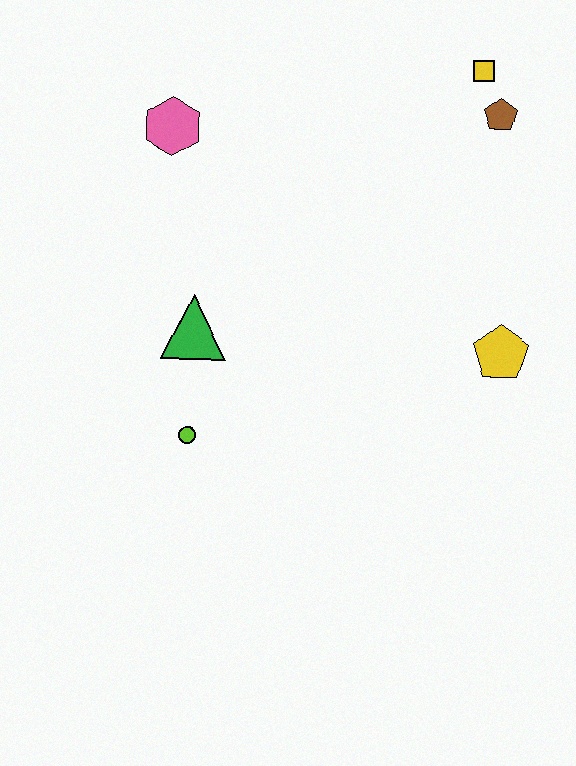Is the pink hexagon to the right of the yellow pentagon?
No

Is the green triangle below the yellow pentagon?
No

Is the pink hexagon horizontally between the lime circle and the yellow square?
No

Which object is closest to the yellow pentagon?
The brown pentagon is closest to the yellow pentagon.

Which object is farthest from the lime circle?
The yellow square is farthest from the lime circle.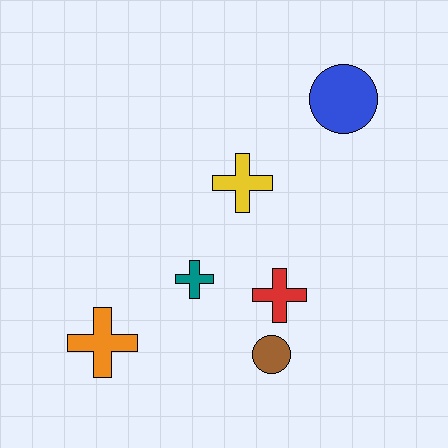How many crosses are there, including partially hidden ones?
There are 4 crosses.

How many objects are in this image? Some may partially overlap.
There are 6 objects.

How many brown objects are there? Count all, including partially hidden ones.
There is 1 brown object.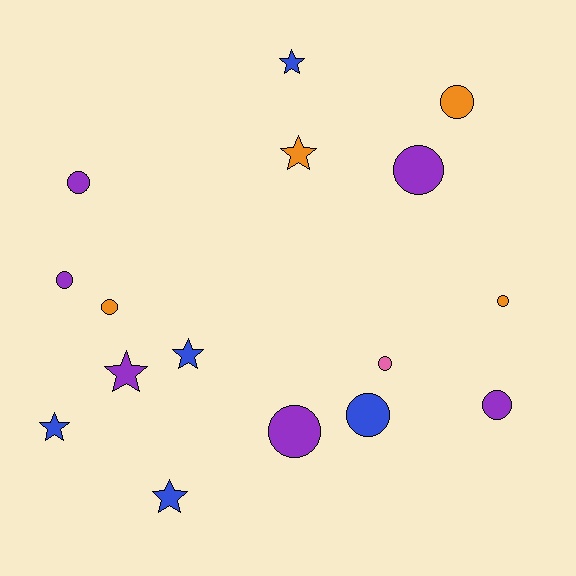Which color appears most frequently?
Purple, with 6 objects.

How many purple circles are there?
There are 5 purple circles.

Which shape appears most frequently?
Circle, with 10 objects.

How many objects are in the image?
There are 16 objects.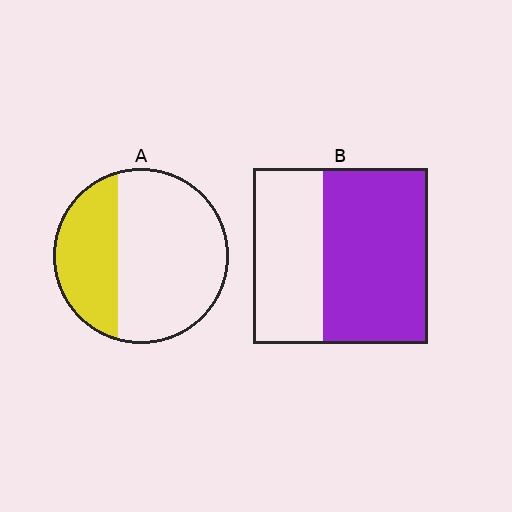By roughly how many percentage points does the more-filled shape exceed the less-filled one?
By roughly 25 percentage points (B over A).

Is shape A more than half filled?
No.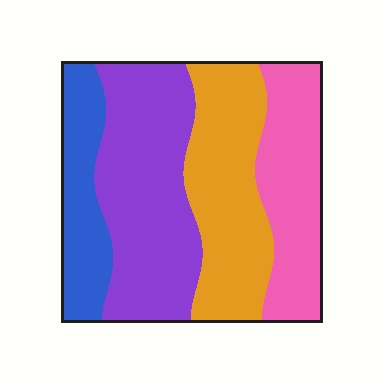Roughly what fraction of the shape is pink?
Pink takes up about one fifth (1/5) of the shape.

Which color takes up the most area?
Purple, at roughly 35%.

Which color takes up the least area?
Blue, at roughly 15%.